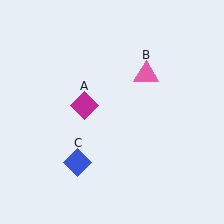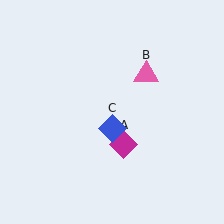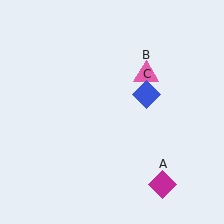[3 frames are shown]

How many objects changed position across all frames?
2 objects changed position: magenta diamond (object A), blue diamond (object C).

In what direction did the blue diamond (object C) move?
The blue diamond (object C) moved up and to the right.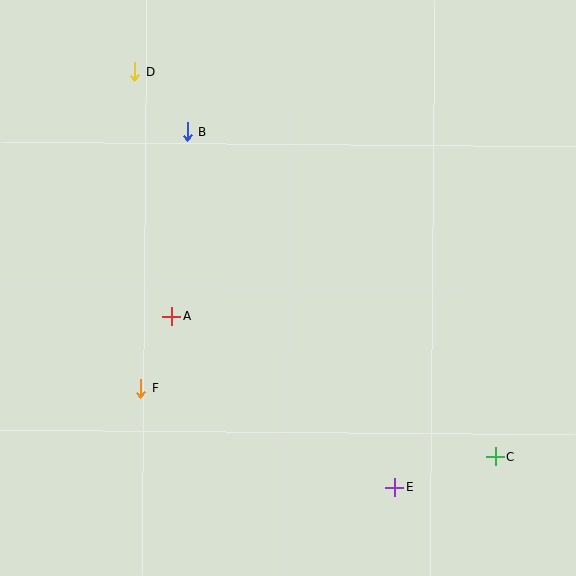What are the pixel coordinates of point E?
Point E is at (395, 487).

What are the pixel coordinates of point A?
Point A is at (172, 316).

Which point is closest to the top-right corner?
Point B is closest to the top-right corner.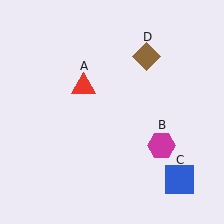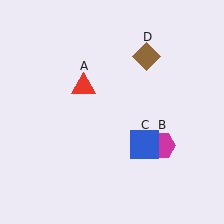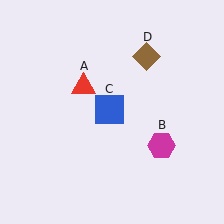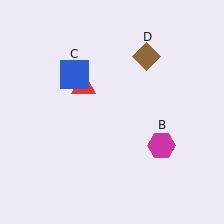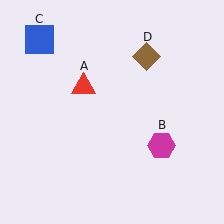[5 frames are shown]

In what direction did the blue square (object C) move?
The blue square (object C) moved up and to the left.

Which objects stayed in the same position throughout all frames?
Red triangle (object A) and magenta hexagon (object B) and brown diamond (object D) remained stationary.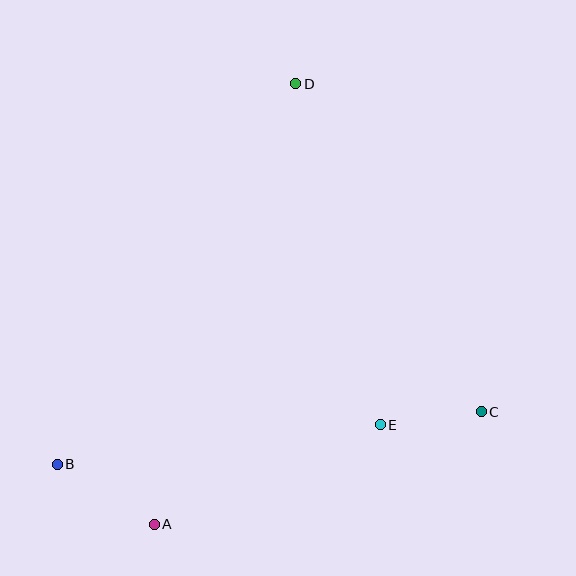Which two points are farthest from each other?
Points A and D are farthest from each other.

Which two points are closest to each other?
Points C and E are closest to each other.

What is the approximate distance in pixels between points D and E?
The distance between D and E is approximately 351 pixels.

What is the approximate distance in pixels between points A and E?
The distance between A and E is approximately 247 pixels.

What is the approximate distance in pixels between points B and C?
The distance between B and C is approximately 428 pixels.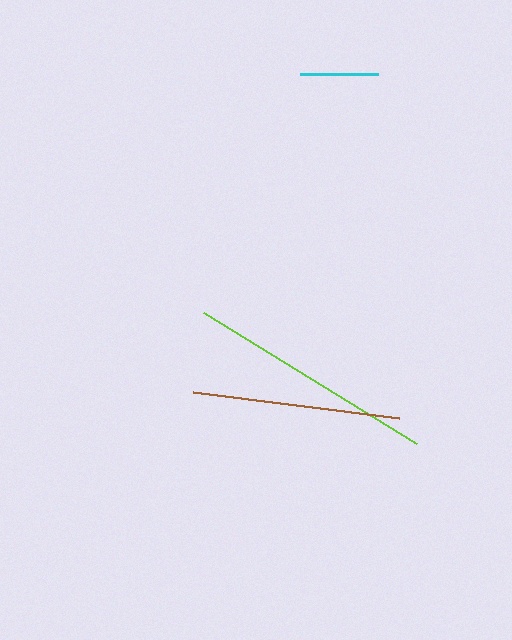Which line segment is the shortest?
The cyan line is the shortest at approximately 79 pixels.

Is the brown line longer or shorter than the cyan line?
The brown line is longer than the cyan line.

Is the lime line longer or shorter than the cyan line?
The lime line is longer than the cyan line.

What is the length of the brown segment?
The brown segment is approximately 208 pixels long.